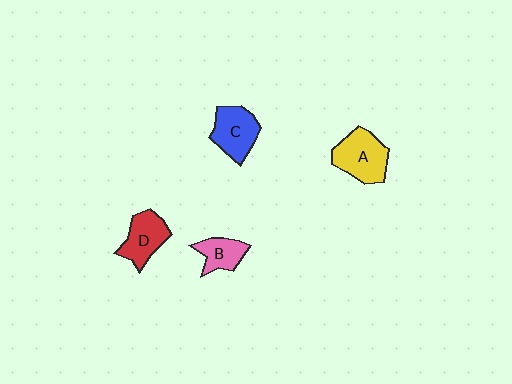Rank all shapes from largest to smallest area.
From largest to smallest: A (yellow), C (blue), D (red), B (pink).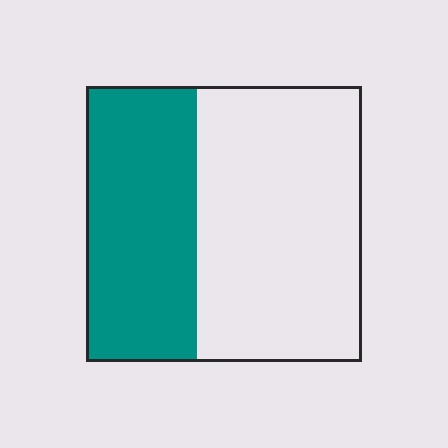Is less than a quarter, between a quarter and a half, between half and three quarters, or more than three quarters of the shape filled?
Between a quarter and a half.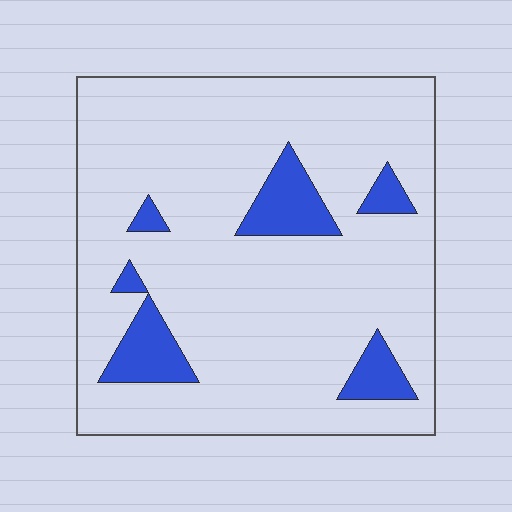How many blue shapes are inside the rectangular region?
6.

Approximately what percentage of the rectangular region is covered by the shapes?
Approximately 10%.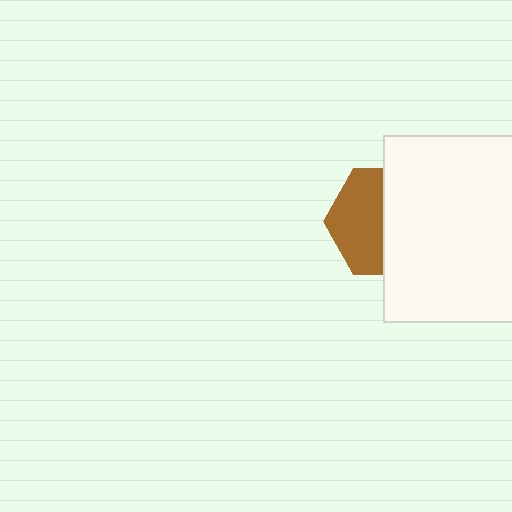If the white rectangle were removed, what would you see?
You would see the complete brown hexagon.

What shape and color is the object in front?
The object in front is a white rectangle.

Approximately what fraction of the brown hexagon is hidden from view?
Roughly 51% of the brown hexagon is hidden behind the white rectangle.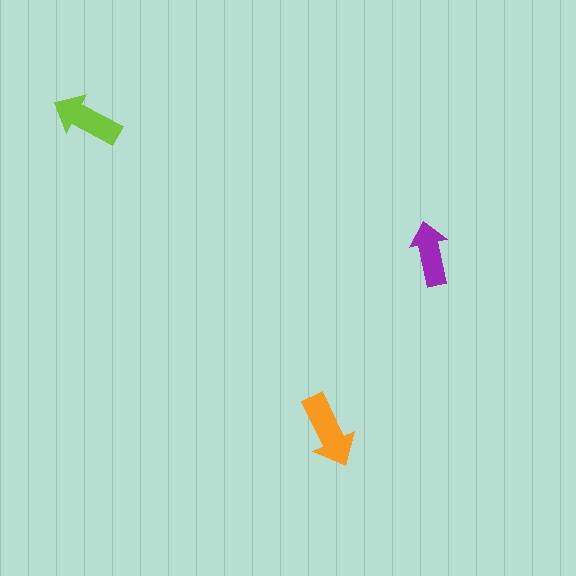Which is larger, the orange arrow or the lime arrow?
The orange one.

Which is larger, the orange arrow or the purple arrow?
The orange one.